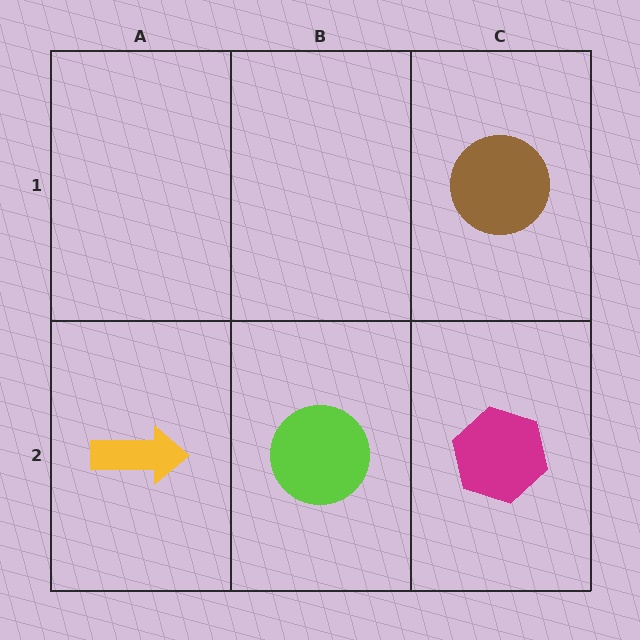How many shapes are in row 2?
3 shapes.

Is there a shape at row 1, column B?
No, that cell is empty.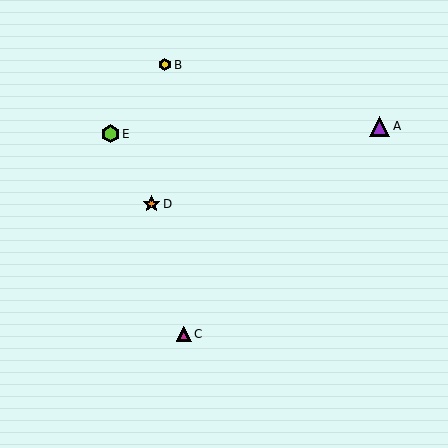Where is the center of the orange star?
The center of the orange star is at (151, 204).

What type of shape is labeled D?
Shape D is an orange star.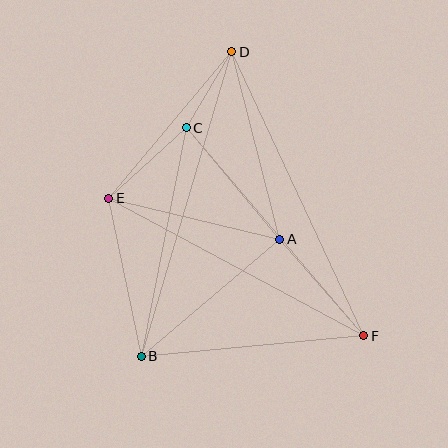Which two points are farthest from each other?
Points B and D are farthest from each other.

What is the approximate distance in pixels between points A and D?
The distance between A and D is approximately 193 pixels.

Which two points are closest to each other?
Points C and D are closest to each other.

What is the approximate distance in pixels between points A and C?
The distance between A and C is approximately 145 pixels.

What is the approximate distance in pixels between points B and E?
The distance between B and E is approximately 161 pixels.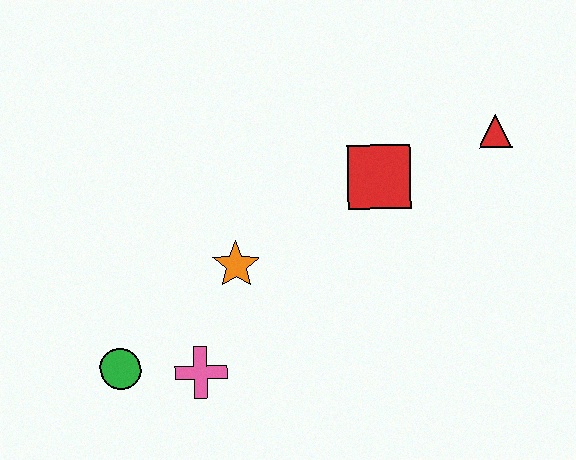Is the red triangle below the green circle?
No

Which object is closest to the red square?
The red triangle is closest to the red square.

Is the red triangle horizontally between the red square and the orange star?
No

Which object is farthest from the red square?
The green circle is farthest from the red square.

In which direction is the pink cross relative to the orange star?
The pink cross is below the orange star.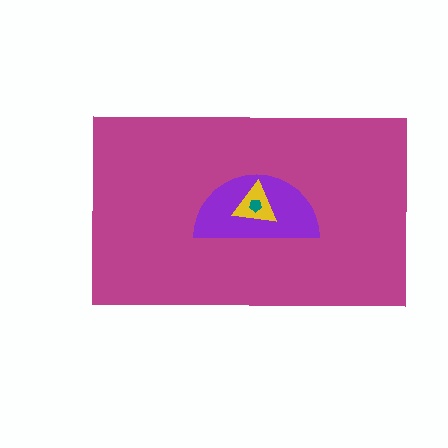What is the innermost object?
The teal pentagon.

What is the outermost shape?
The magenta rectangle.